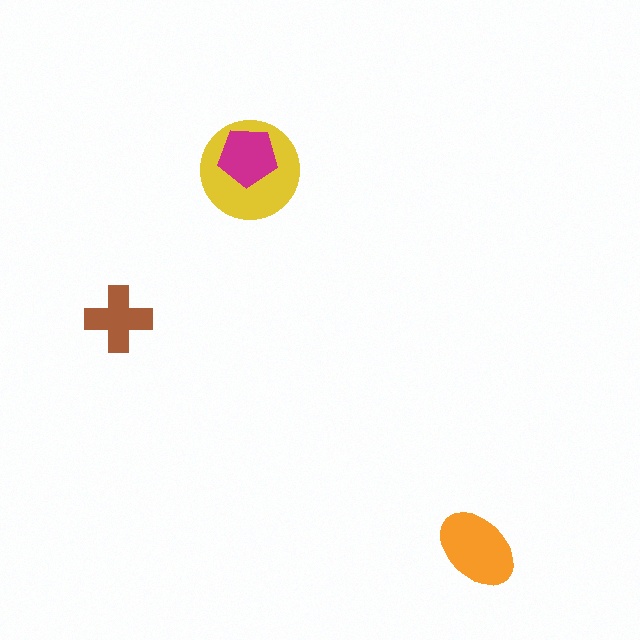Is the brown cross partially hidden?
No, no other shape covers it.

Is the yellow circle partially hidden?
Yes, it is partially covered by another shape.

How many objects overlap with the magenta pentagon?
1 object overlaps with the magenta pentagon.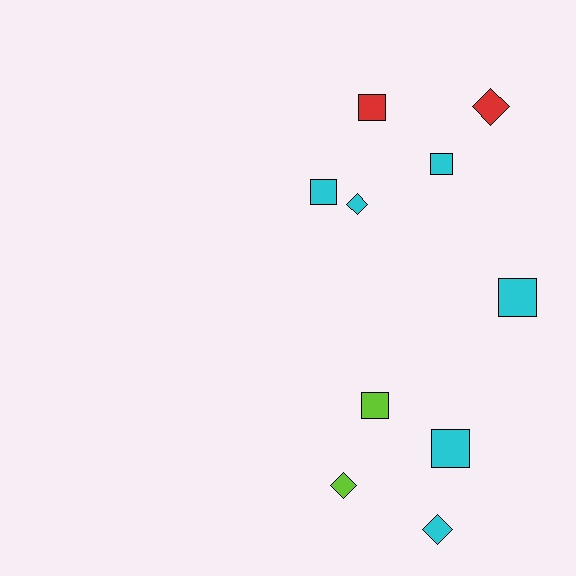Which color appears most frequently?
Cyan, with 6 objects.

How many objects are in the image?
There are 10 objects.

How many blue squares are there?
There are no blue squares.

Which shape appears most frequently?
Square, with 6 objects.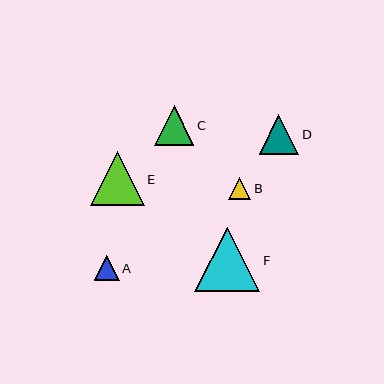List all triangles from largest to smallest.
From largest to smallest: F, E, D, C, A, B.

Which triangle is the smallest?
Triangle B is the smallest with a size of approximately 23 pixels.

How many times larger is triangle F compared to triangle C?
Triangle F is approximately 1.6 times the size of triangle C.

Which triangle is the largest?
Triangle F is the largest with a size of approximately 65 pixels.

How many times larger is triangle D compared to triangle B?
Triangle D is approximately 1.8 times the size of triangle B.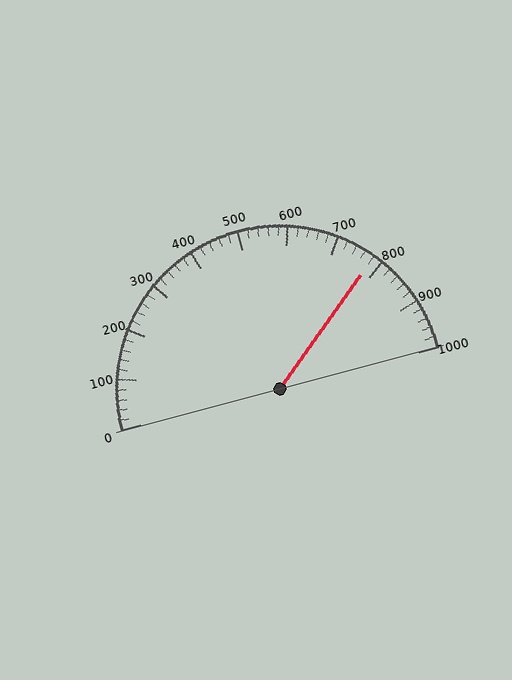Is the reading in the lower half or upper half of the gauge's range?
The reading is in the upper half of the range (0 to 1000).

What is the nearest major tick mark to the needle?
The nearest major tick mark is 800.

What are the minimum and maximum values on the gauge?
The gauge ranges from 0 to 1000.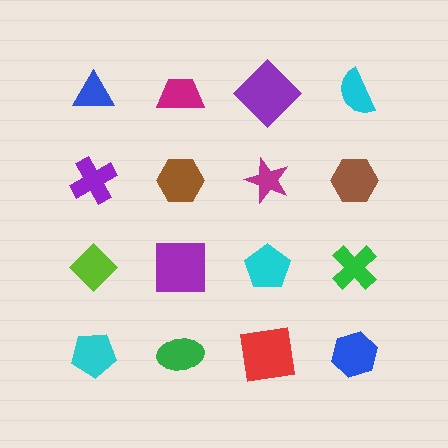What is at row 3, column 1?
A lime diamond.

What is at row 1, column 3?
A purple diamond.